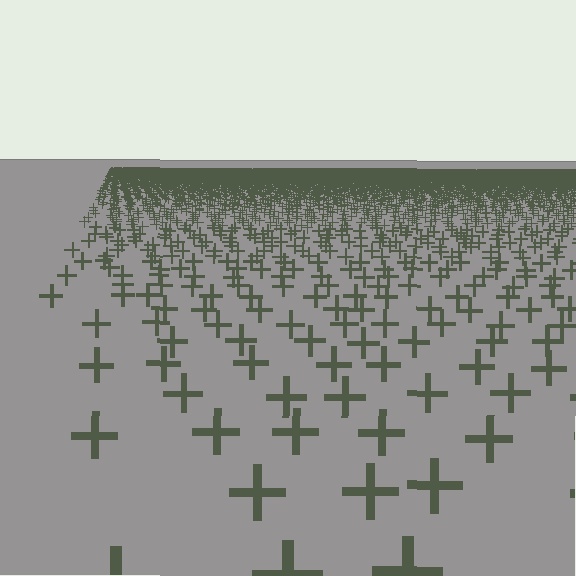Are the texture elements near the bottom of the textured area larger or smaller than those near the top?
Larger. Near the bottom, elements are closer to the viewer and appear at a bigger on-screen size.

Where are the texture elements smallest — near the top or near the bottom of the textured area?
Near the top.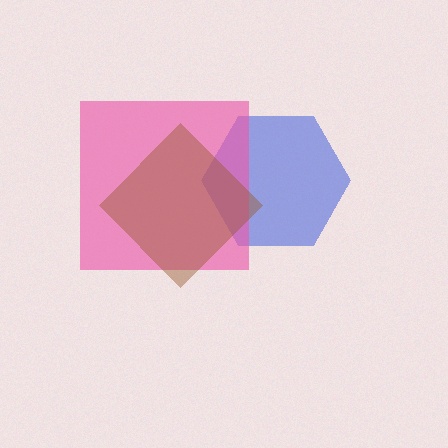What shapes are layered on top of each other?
The layered shapes are: a blue hexagon, a pink square, a brown diamond.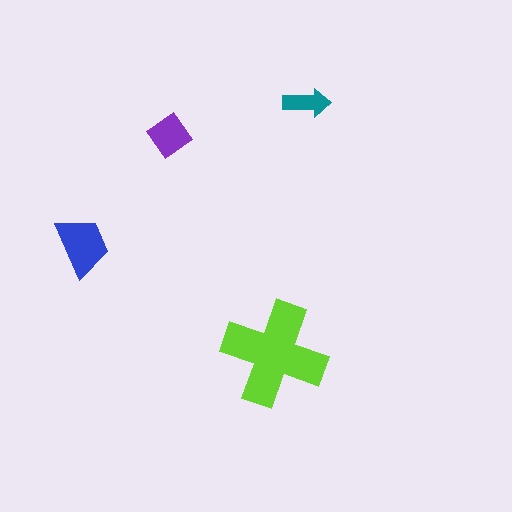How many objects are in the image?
There are 4 objects in the image.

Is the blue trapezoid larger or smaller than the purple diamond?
Larger.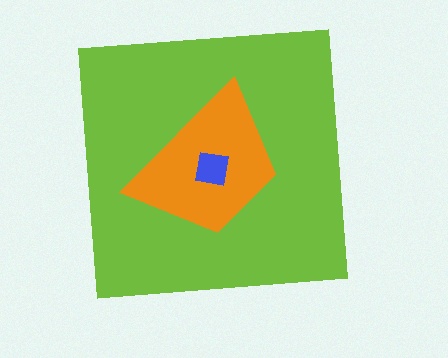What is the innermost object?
The blue square.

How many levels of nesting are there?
3.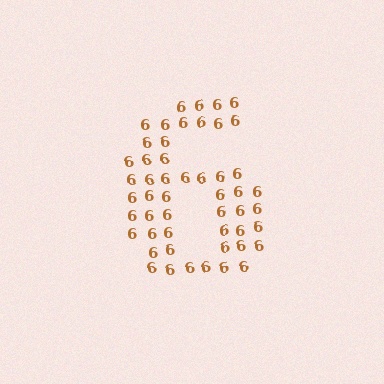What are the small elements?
The small elements are digit 6's.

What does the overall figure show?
The overall figure shows the digit 6.